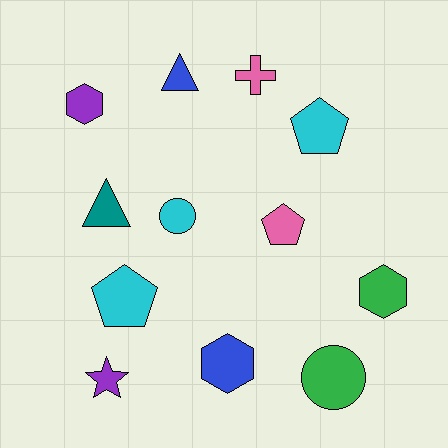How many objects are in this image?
There are 12 objects.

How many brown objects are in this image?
There are no brown objects.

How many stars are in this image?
There is 1 star.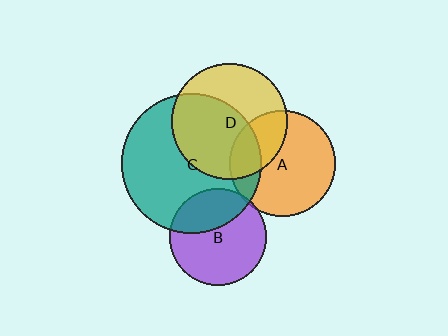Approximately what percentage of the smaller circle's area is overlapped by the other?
Approximately 5%.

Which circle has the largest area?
Circle C (teal).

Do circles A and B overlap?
Yes.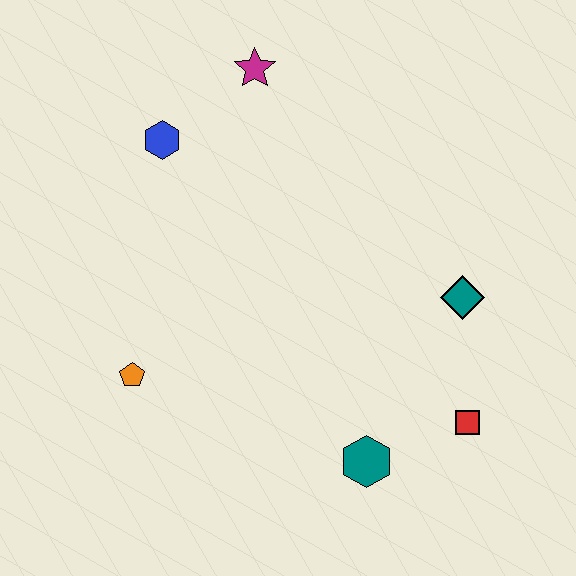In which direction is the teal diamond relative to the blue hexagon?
The teal diamond is to the right of the blue hexagon.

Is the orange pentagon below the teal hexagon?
No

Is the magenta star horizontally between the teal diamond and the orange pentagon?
Yes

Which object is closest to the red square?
The teal hexagon is closest to the red square.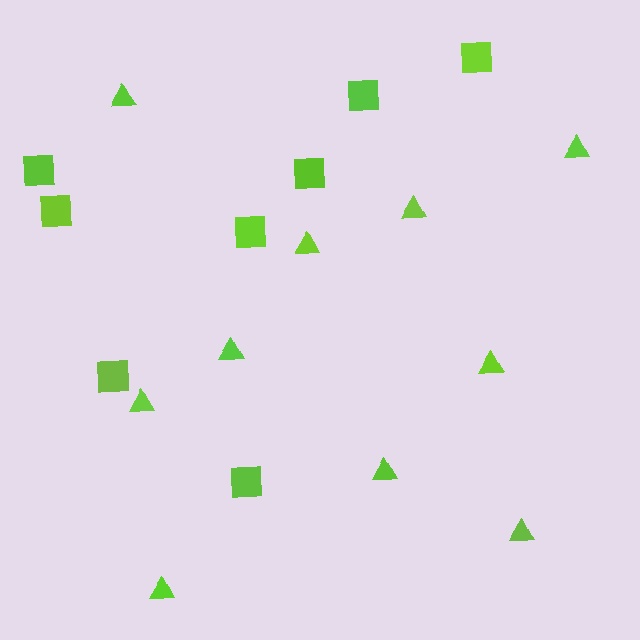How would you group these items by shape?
There are 2 groups: one group of triangles (10) and one group of squares (8).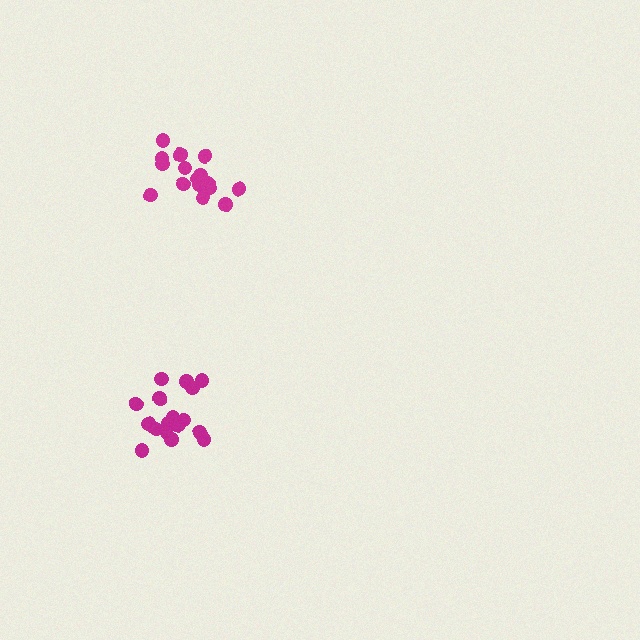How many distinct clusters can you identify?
There are 2 distinct clusters.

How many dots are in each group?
Group 1: 17 dots, Group 2: 17 dots (34 total).